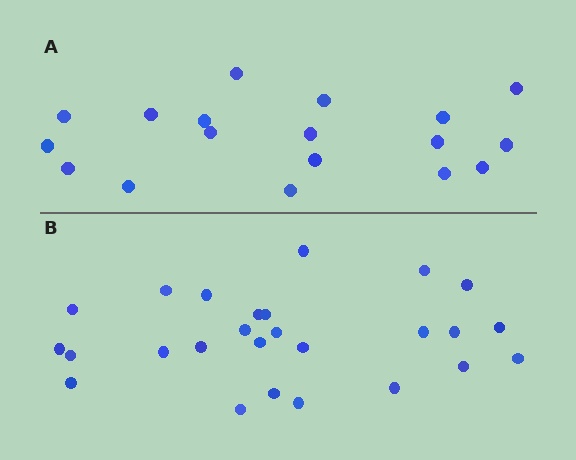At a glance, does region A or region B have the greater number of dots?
Region B (the bottom region) has more dots.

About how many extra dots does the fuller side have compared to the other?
Region B has roughly 8 or so more dots than region A.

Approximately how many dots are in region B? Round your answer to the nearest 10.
About 30 dots. (The exact count is 26, which rounds to 30.)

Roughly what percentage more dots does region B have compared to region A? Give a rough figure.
About 45% more.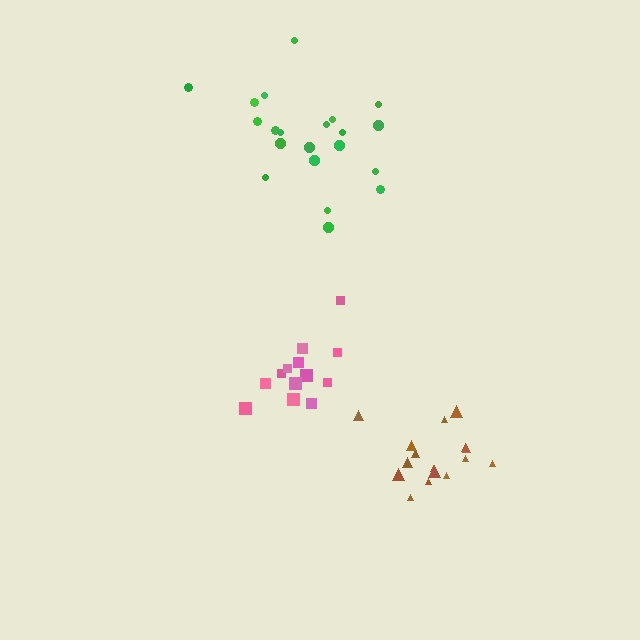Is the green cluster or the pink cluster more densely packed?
Pink.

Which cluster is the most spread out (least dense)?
Green.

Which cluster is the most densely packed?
Brown.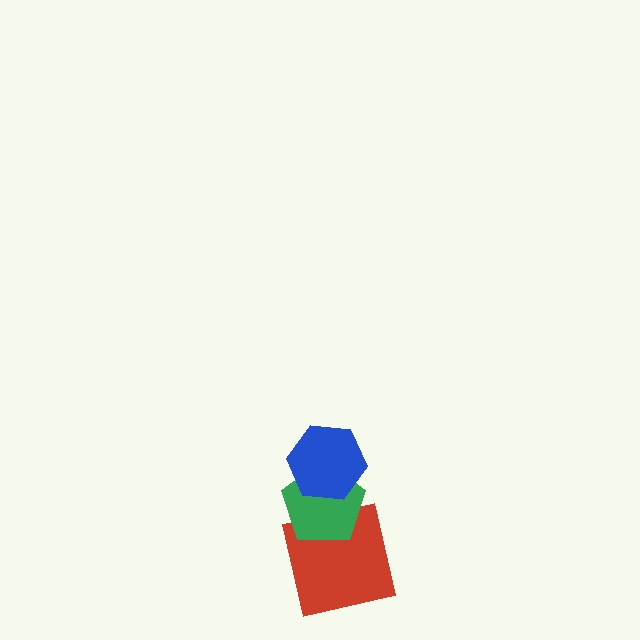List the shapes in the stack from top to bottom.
From top to bottom: the blue hexagon, the green pentagon, the red square.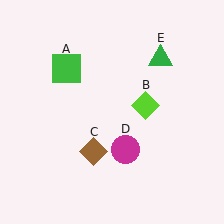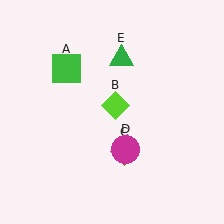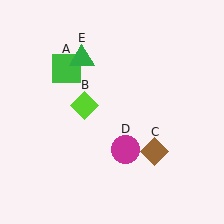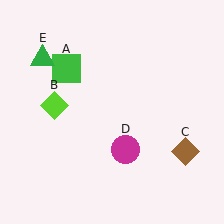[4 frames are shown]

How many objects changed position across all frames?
3 objects changed position: lime diamond (object B), brown diamond (object C), green triangle (object E).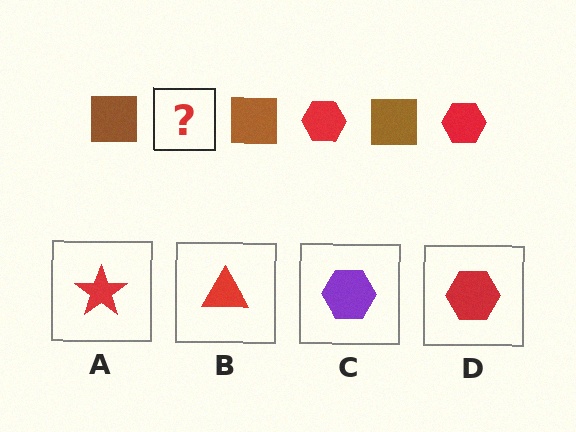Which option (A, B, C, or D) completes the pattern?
D.